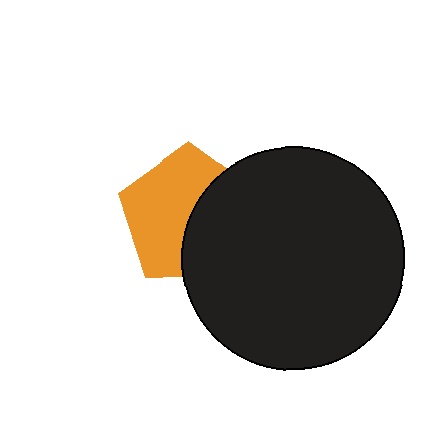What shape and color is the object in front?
The object in front is a black circle.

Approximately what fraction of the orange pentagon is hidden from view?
Roughly 43% of the orange pentagon is hidden behind the black circle.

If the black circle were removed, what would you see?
You would see the complete orange pentagon.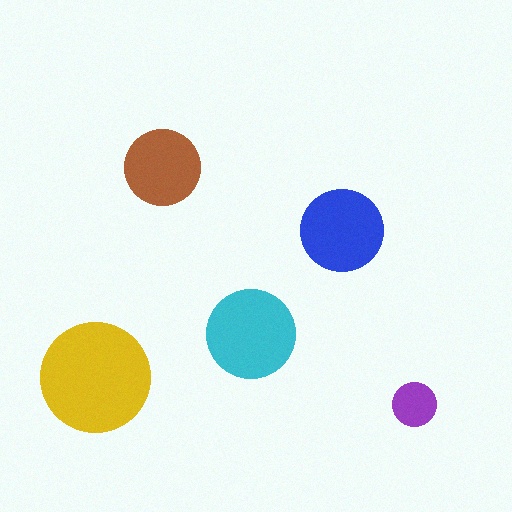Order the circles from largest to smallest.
the yellow one, the cyan one, the blue one, the brown one, the purple one.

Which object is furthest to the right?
The purple circle is rightmost.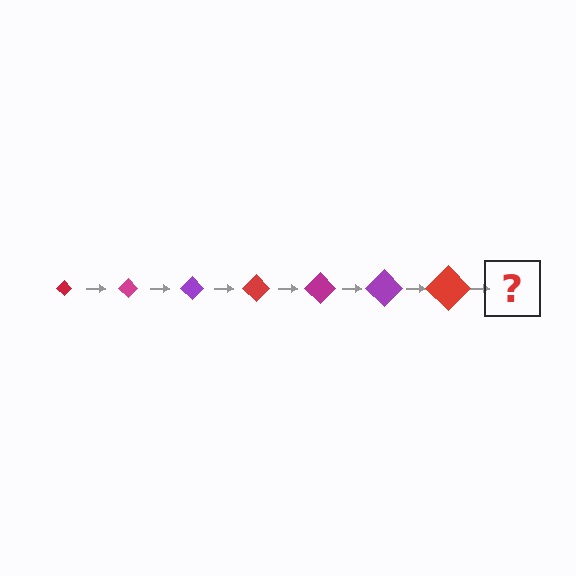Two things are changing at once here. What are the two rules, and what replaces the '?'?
The two rules are that the diamond grows larger each step and the color cycles through red, magenta, and purple. The '?' should be a magenta diamond, larger than the previous one.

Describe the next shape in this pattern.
It should be a magenta diamond, larger than the previous one.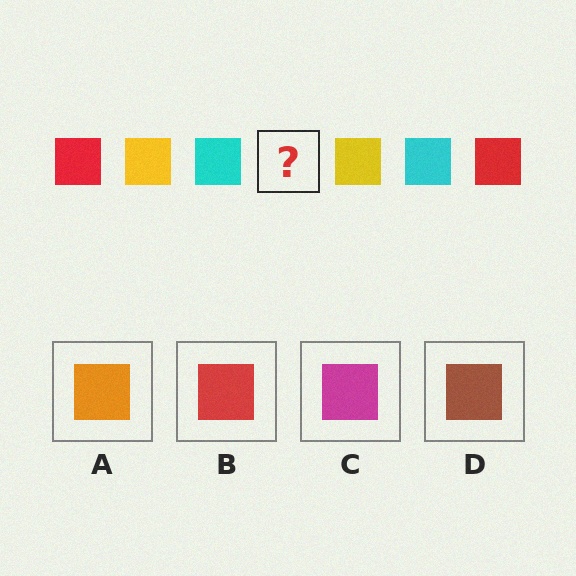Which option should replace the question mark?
Option B.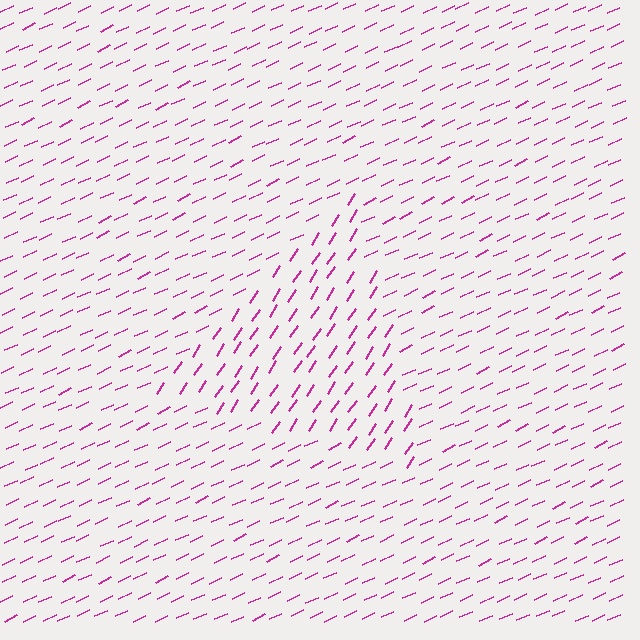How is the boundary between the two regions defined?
The boundary is defined purely by a change in line orientation (approximately 31 degrees difference). All lines are the same color and thickness.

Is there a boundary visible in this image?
Yes, there is a texture boundary formed by a change in line orientation.